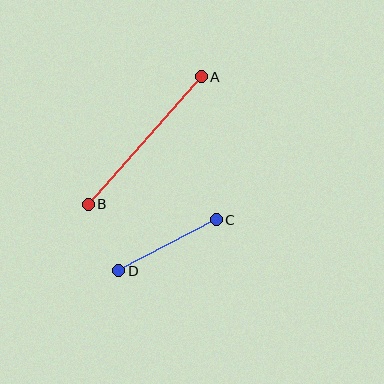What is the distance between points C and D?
The distance is approximately 110 pixels.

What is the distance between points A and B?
The distance is approximately 171 pixels.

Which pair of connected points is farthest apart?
Points A and B are farthest apart.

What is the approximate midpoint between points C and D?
The midpoint is at approximately (168, 245) pixels.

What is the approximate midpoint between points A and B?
The midpoint is at approximately (145, 141) pixels.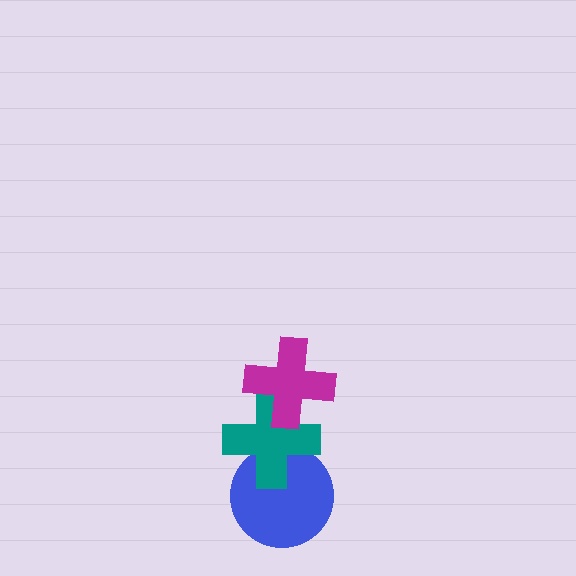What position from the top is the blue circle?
The blue circle is 3rd from the top.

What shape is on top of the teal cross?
The magenta cross is on top of the teal cross.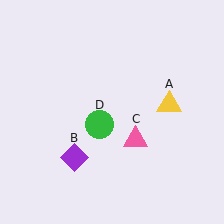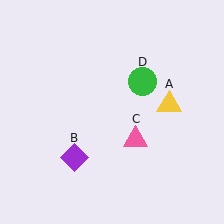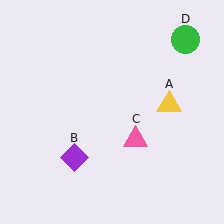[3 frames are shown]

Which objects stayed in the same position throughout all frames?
Yellow triangle (object A) and purple diamond (object B) and pink triangle (object C) remained stationary.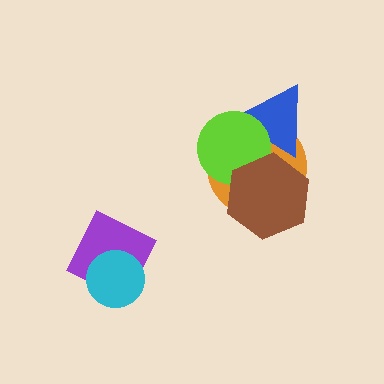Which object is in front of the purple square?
The cyan circle is in front of the purple square.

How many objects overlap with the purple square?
1 object overlaps with the purple square.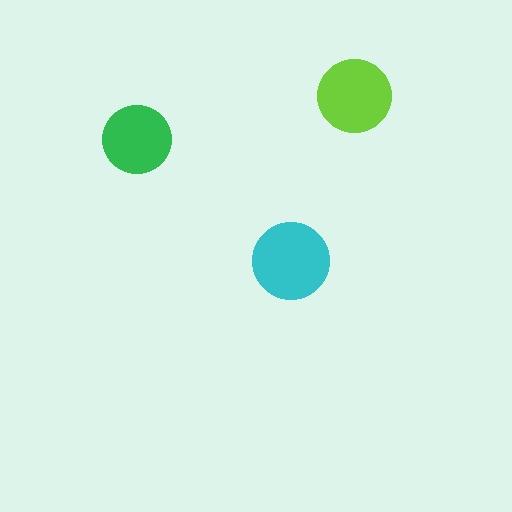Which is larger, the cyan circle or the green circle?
The cyan one.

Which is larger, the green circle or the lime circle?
The lime one.